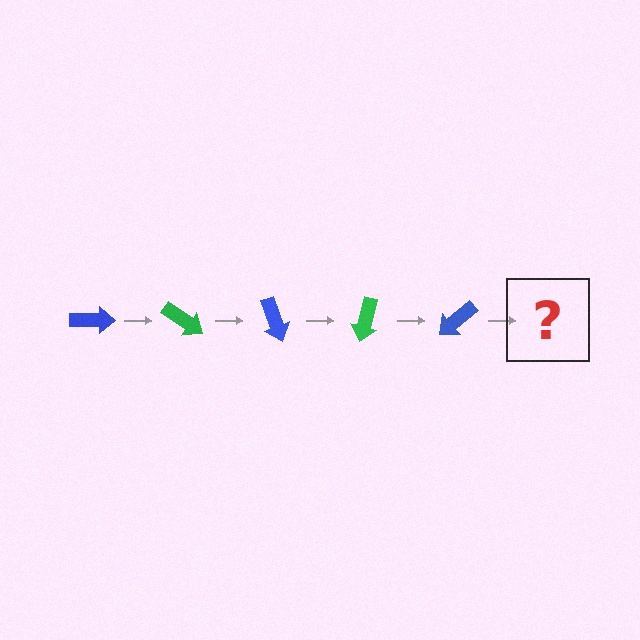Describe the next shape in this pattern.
It should be a green arrow, rotated 175 degrees from the start.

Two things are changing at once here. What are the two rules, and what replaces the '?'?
The two rules are that it rotates 35 degrees each step and the color cycles through blue and green. The '?' should be a green arrow, rotated 175 degrees from the start.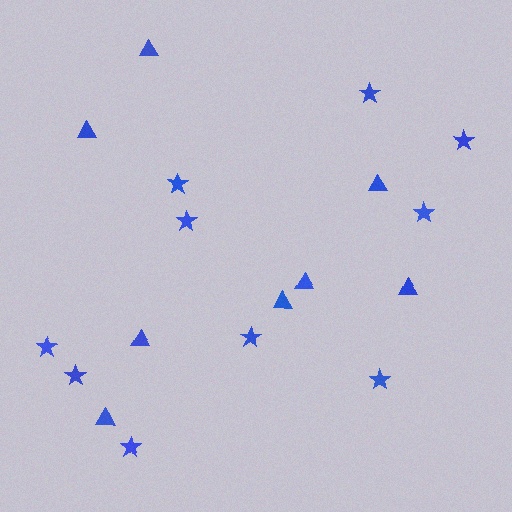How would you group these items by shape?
There are 2 groups: one group of stars (10) and one group of triangles (8).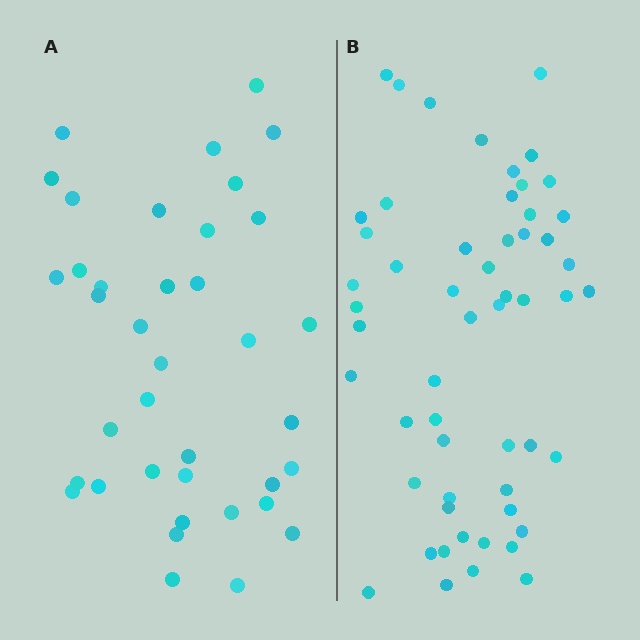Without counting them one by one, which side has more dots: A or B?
Region B (the right region) has more dots.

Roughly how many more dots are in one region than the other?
Region B has approximately 15 more dots than region A.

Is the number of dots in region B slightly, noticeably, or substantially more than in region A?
Region B has noticeably more, but not dramatically so. The ratio is roughly 1.4 to 1.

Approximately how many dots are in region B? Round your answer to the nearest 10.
About 60 dots. (The exact count is 55, which rounds to 60.)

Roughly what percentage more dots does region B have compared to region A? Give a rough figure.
About 45% more.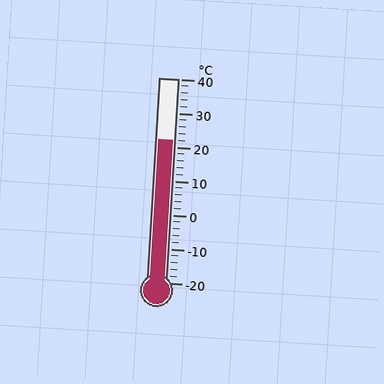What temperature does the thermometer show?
The thermometer shows approximately 22°C.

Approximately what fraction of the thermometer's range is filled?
The thermometer is filled to approximately 70% of its range.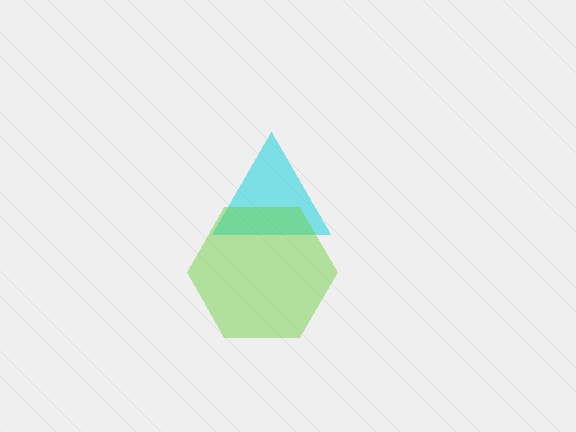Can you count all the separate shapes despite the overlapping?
Yes, there are 2 separate shapes.